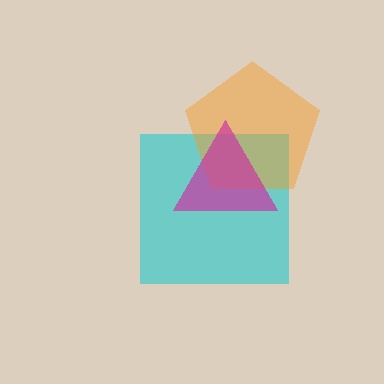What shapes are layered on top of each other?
The layered shapes are: a cyan square, an orange pentagon, a magenta triangle.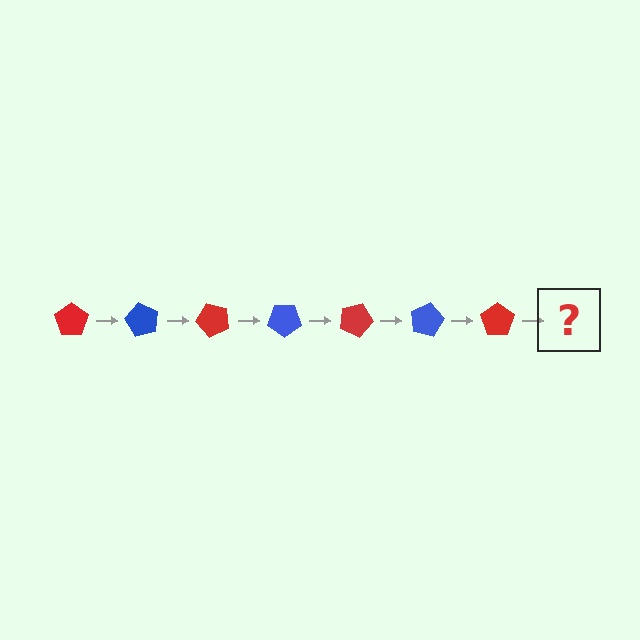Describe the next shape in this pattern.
It should be a blue pentagon, rotated 420 degrees from the start.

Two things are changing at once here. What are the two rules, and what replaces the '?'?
The two rules are that it rotates 60 degrees each step and the color cycles through red and blue. The '?' should be a blue pentagon, rotated 420 degrees from the start.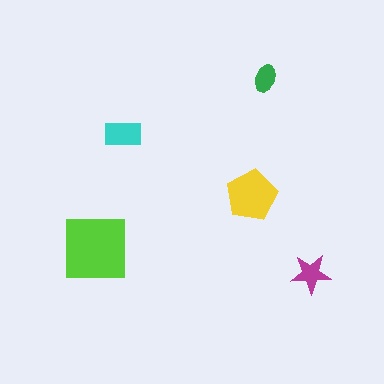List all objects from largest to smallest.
The lime square, the yellow pentagon, the cyan rectangle, the magenta star, the green ellipse.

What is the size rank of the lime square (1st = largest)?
1st.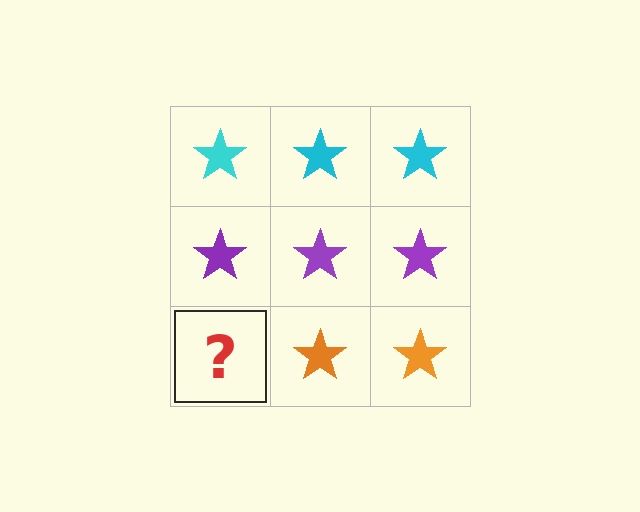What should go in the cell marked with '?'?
The missing cell should contain an orange star.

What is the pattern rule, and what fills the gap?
The rule is that each row has a consistent color. The gap should be filled with an orange star.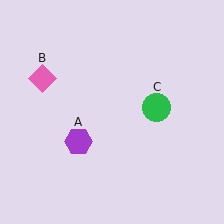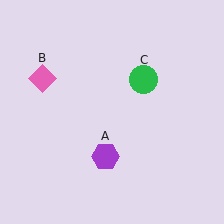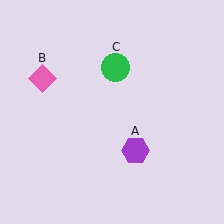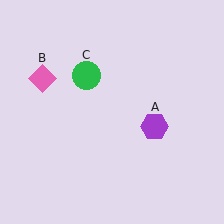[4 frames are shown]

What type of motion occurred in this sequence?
The purple hexagon (object A), green circle (object C) rotated counterclockwise around the center of the scene.